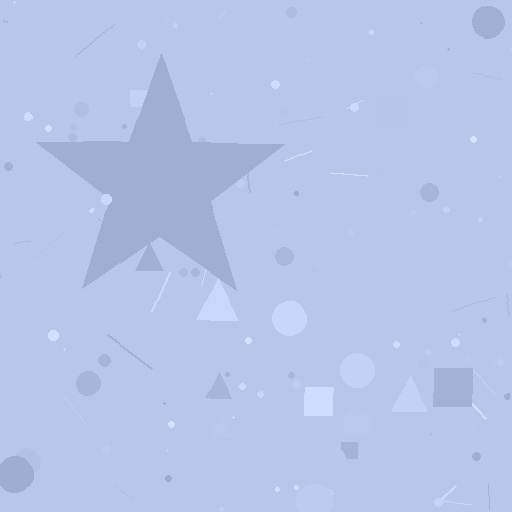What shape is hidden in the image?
A star is hidden in the image.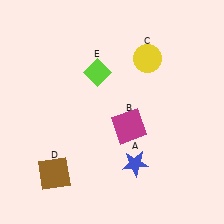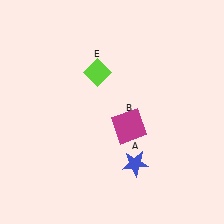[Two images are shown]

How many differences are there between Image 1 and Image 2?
There are 2 differences between the two images.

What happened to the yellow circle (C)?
The yellow circle (C) was removed in Image 2. It was in the top-right area of Image 1.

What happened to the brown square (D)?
The brown square (D) was removed in Image 2. It was in the bottom-left area of Image 1.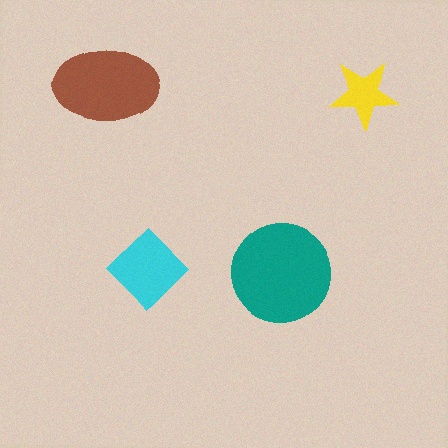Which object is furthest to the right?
The yellow star is rightmost.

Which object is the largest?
The teal circle.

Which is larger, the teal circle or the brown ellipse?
The teal circle.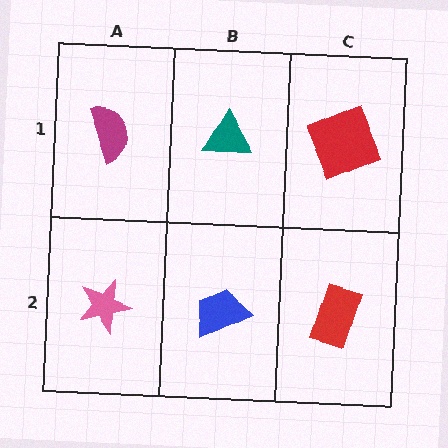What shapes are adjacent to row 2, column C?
A red square (row 1, column C), a blue trapezoid (row 2, column B).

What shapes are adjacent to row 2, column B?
A teal triangle (row 1, column B), a pink star (row 2, column A), a red rectangle (row 2, column C).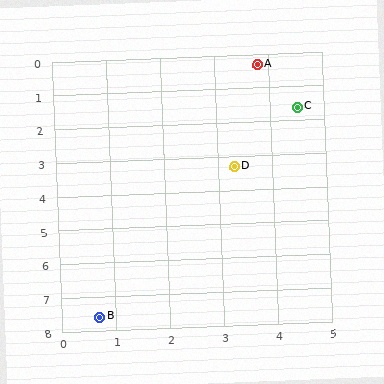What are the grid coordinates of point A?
Point A is at approximately (3.8, 0.3).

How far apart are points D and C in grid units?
Points D and C are about 2.1 grid units apart.